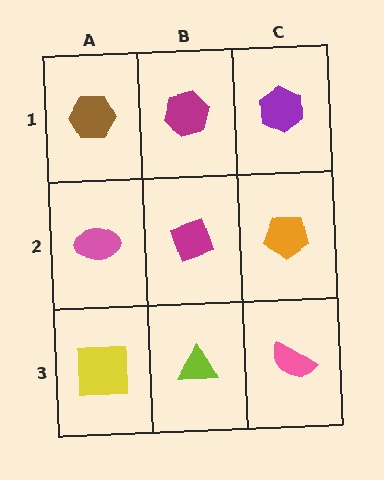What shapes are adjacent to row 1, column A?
A pink ellipse (row 2, column A), a magenta hexagon (row 1, column B).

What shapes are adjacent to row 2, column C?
A purple hexagon (row 1, column C), a pink semicircle (row 3, column C), a magenta diamond (row 2, column B).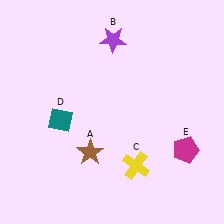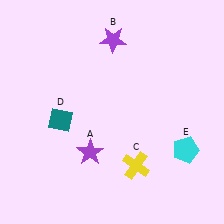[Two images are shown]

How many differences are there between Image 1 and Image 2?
There are 2 differences between the two images.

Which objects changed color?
A changed from brown to purple. E changed from magenta to cyan.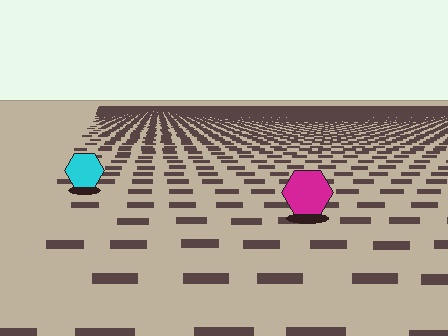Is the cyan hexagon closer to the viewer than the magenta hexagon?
No. The magenta hexagon is closer — you can tell from the texture gradient: the ground texture is coarser near it.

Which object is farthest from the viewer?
The cyan hexagon is farthest from the viewer. It appears smaller and the ground texture around it is denser.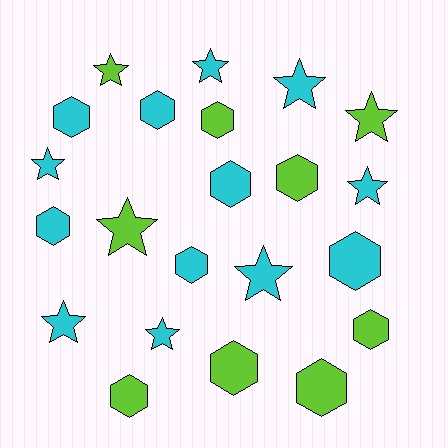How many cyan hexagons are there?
There are 6 cyan hexagons.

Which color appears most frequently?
Cyan, with 13 objects.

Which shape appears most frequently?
Hexagon, with 12 objects.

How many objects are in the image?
There are 22 objects.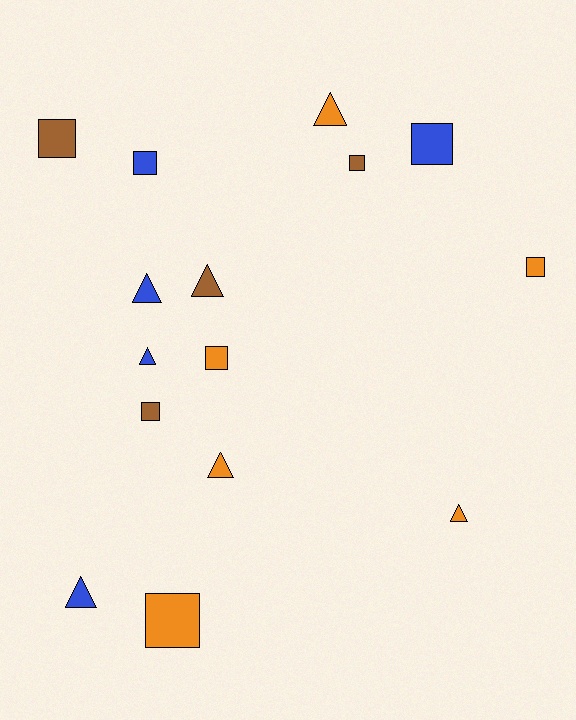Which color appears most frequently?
Orange, with 6 objects.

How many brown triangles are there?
There is 1 brown triangle.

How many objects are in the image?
There are 15 objects.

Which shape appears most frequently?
Square, with 8 objects.